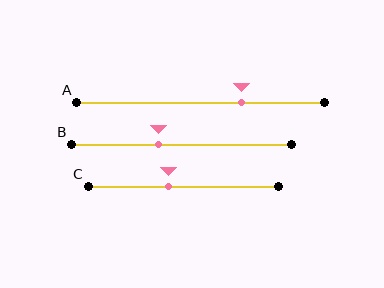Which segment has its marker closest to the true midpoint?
Segment C has its marker closest to the true midpoint.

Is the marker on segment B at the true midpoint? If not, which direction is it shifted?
No, the marker on segment B is shifted to the left by about 11% of the segment length.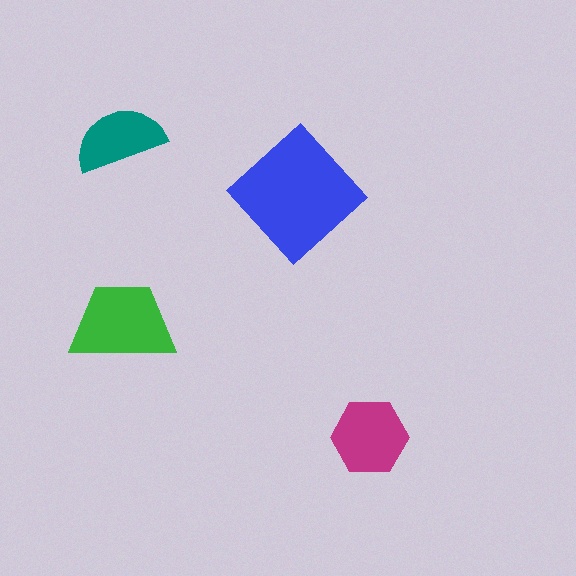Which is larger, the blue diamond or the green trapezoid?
The blue diamond.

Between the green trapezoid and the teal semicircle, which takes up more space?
The green trapezoid.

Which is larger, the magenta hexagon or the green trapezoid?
The green trapezoid.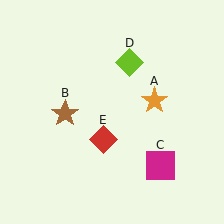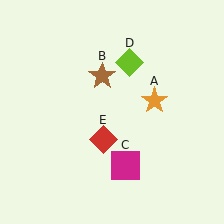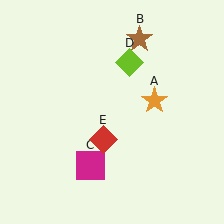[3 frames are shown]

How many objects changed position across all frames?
2 objects changed position: brown star (object B), magenta square (object C).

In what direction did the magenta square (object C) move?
The magenta square (object C) moved left.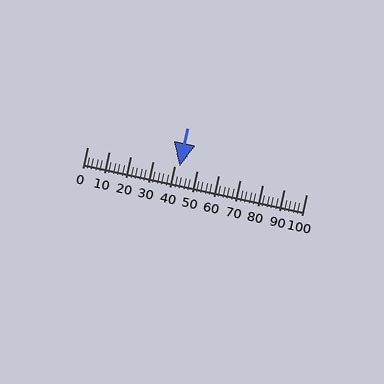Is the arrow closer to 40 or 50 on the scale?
The arrow is closer to 40.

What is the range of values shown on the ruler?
The ruler shows values from 0 to 100.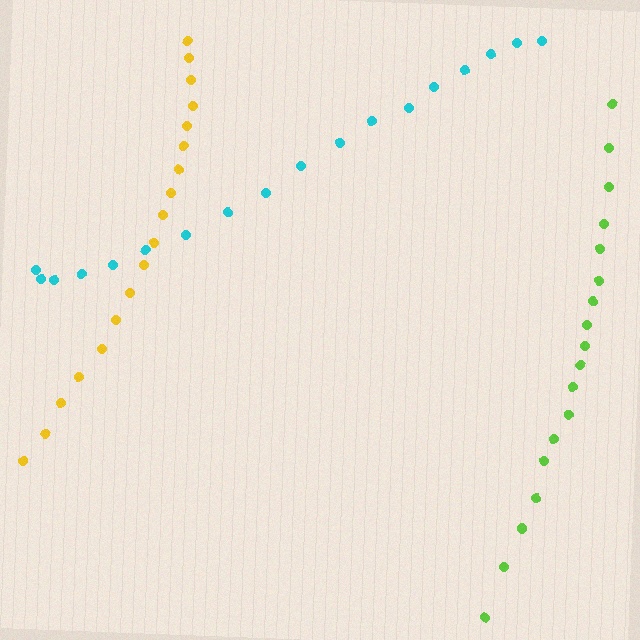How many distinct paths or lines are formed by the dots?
There are 3 distinct paths.